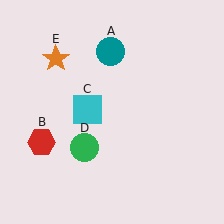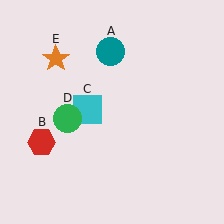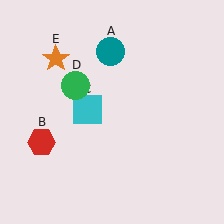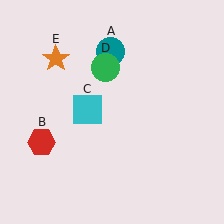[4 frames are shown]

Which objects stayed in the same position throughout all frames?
Teal circle (object A) and red hexagon (object B) and cyan square (object C) and orange star (object E) remained stationary.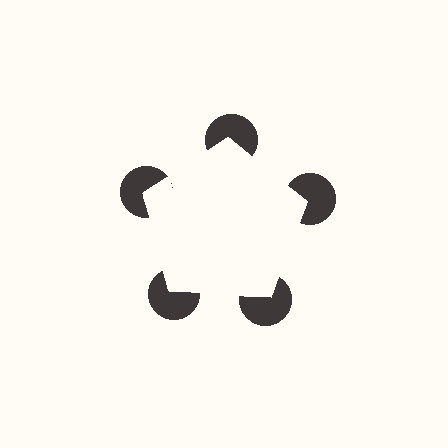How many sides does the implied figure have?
5 sides.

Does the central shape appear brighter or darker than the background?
It typically appears slightly brighter than the background, even though no actual brightness change is drawn.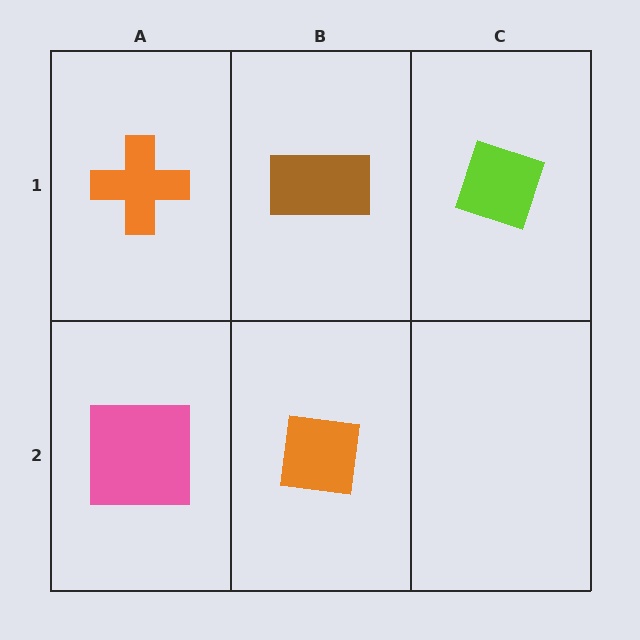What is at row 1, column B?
A brown rectangle.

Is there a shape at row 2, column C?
No, that cell is empty.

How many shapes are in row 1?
3 shapes.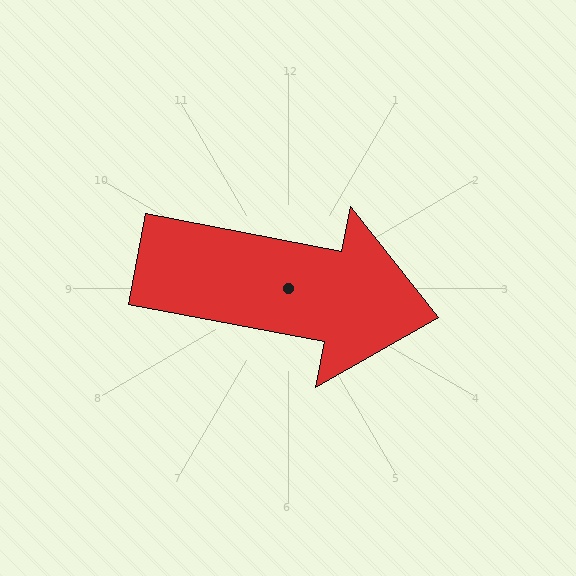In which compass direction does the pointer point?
East.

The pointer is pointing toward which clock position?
Roughly 3 o'clock.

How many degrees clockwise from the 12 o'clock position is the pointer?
Approximately 101 degrees.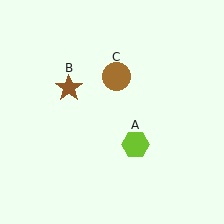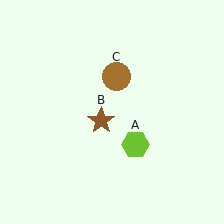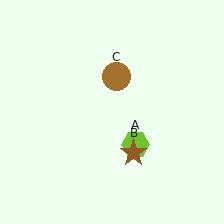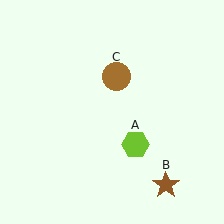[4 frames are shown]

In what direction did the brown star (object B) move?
The brown star (object B) moved down and to the right.